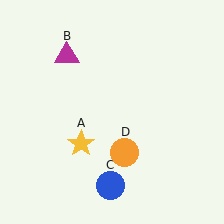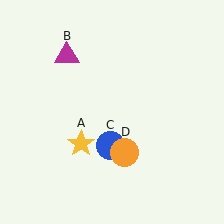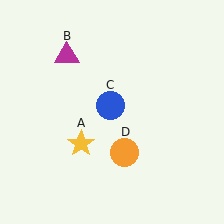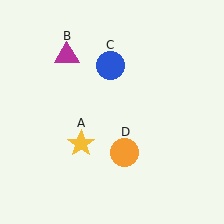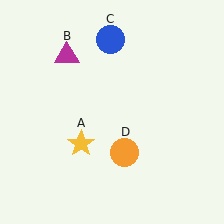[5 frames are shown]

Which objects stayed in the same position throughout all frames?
Yellow star (object A) and magenta triangle (object B) and orange circle (object D) remained stationary.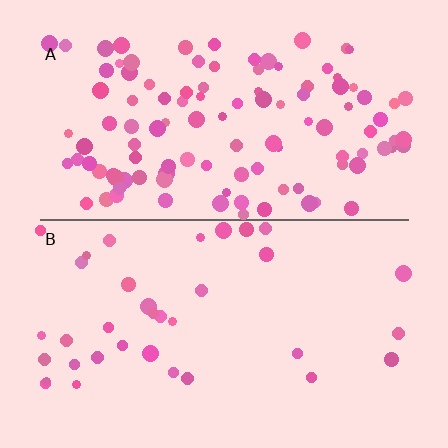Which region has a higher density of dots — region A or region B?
A (the top).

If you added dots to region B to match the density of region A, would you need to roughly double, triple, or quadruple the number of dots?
Approximately triple.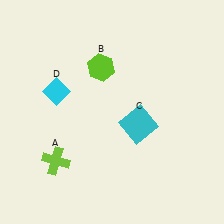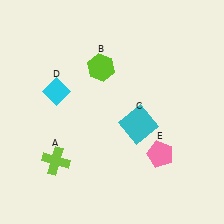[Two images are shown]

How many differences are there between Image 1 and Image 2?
There is 1 difference between the two images.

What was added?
A pink pentagon (E) was added in Image 2.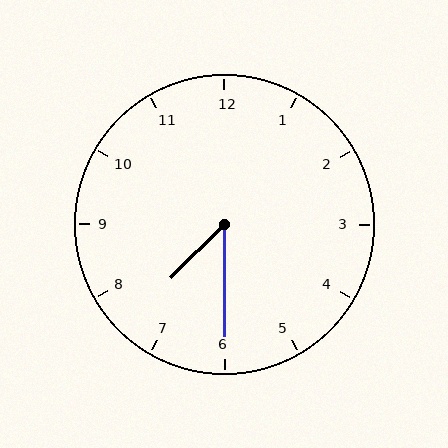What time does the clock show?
7:30.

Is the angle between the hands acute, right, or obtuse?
It is acute.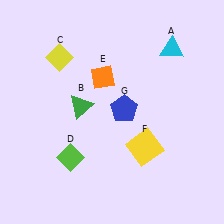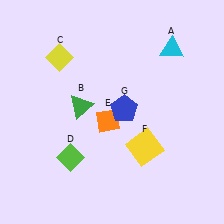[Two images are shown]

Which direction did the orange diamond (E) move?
The orange diamond (E) moved down.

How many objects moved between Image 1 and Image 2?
1 object moved between the two images.